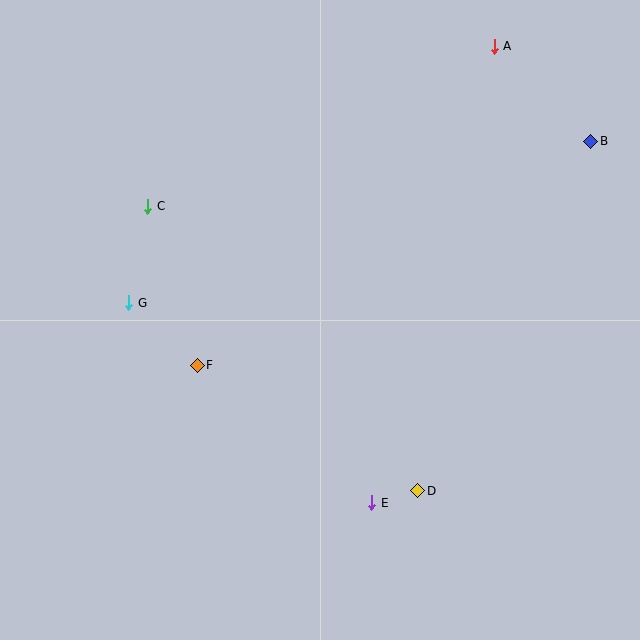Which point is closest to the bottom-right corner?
Point D is closest to the bottom-right corner.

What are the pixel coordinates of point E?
Point E is at (372, 503).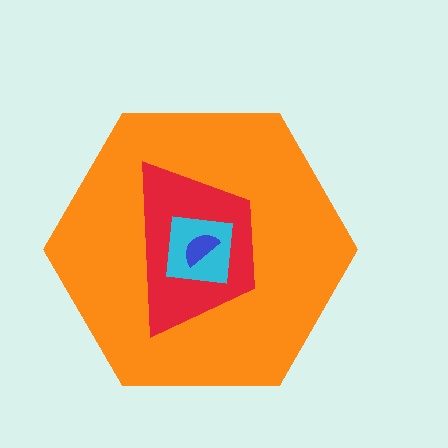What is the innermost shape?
The blue semicircle.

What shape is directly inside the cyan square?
The blue semicircle.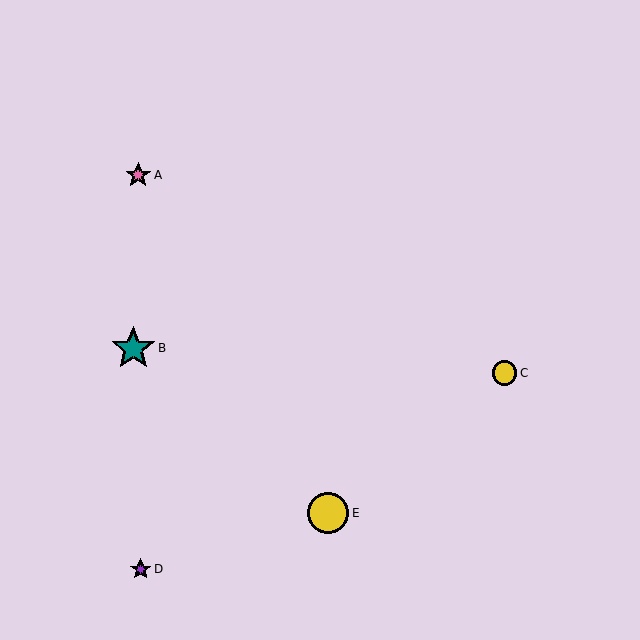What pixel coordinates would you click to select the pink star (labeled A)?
Click at (138, 175) to select the pink star A.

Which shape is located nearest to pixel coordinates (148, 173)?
The pink star (labeled A) at (138, 175) is nearest to that location.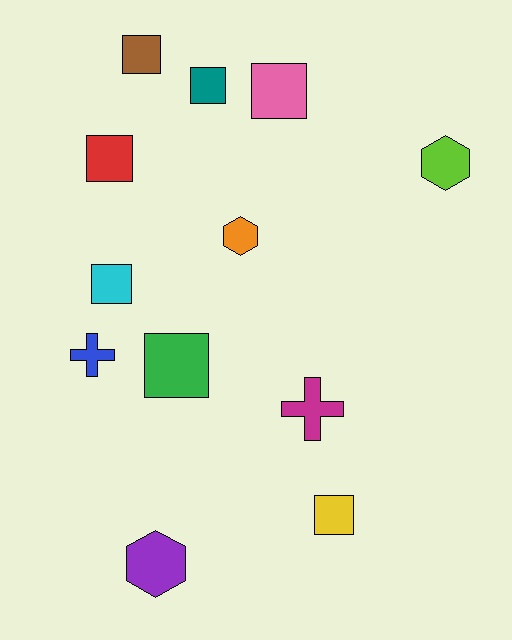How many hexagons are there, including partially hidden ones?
There are 3 hexagons.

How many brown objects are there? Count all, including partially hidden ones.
There is 1 brown object.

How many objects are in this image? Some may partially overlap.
There are 12 objects.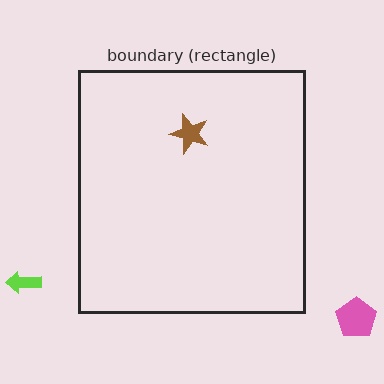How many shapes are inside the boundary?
1 inside, 2 outside.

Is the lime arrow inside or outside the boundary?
Outside.